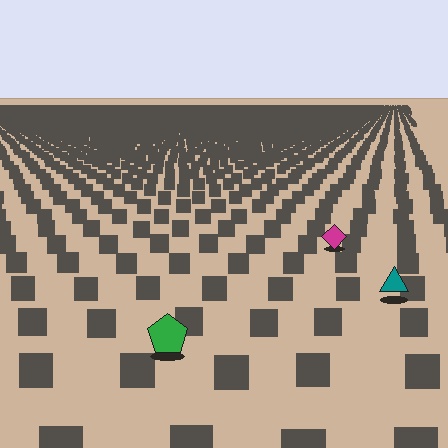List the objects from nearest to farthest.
From nearest to farthest: the green pentagon, the teal triangle, the magenta diamond.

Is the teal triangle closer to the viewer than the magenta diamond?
Yes. The teal triangle is closer — you can tell from the texture gradient: the ground texture is coarser near it.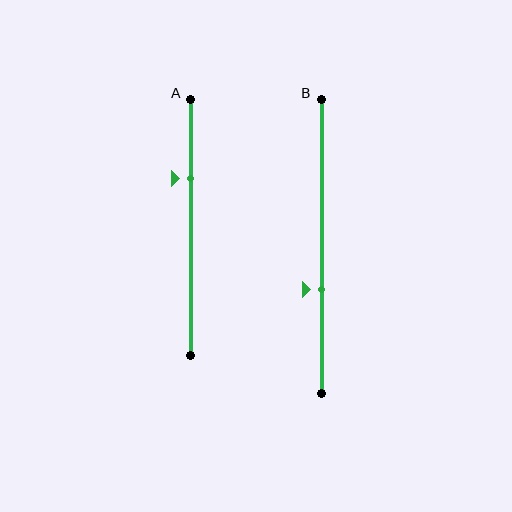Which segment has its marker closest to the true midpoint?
Segment B has its marker closest to the true midpoint.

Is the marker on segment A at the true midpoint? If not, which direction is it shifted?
No, the marker on segment A is shifted upward by about 19% of the segment length.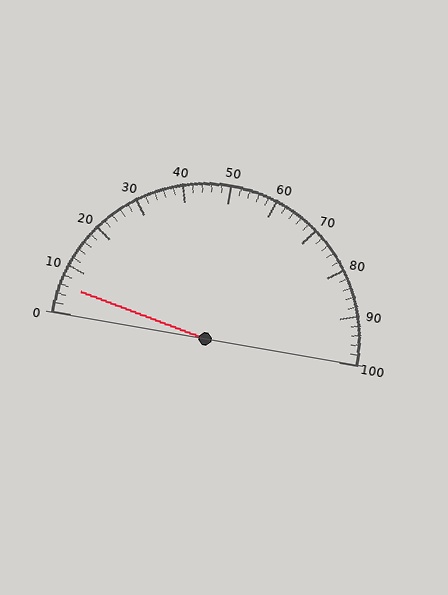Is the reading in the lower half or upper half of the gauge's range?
The reading is in the lower half of the range (0 to 100).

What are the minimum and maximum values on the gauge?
The gauge ranges from 0 to 100.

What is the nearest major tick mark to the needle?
The nearest major tick mark is 10.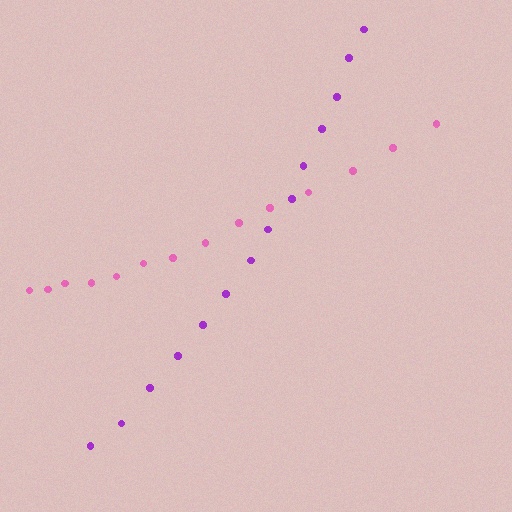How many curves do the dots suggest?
There are 2 distinct paths.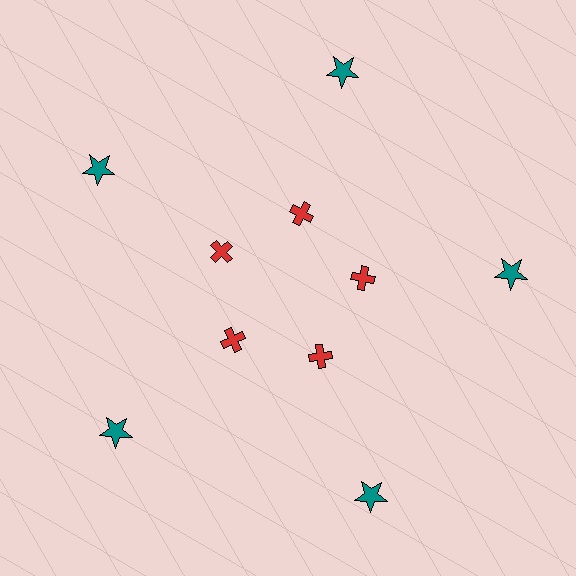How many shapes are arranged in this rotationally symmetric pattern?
There are 10 shapes, arranged in 5 groups of 2.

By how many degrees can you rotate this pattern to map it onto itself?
The pattern maps onto itself every 72 degrees of rotation.